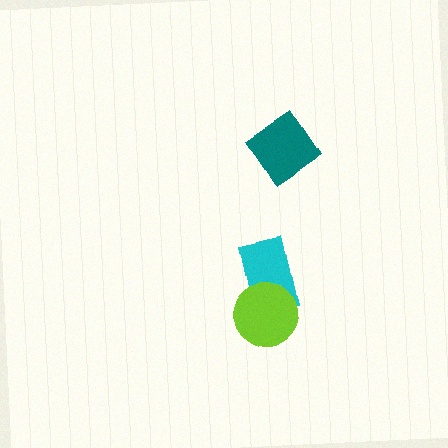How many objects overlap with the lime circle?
1 object overlaps with the lime circle.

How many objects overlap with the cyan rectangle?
1 object overlaps with the cyan rectangle.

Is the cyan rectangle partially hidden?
Yes, it is partially covered by another shape.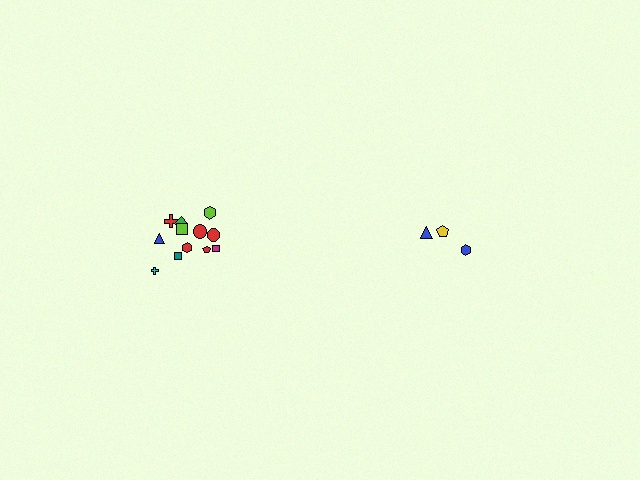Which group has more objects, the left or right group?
The left group.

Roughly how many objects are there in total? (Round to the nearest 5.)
Roughly 15 objects in total.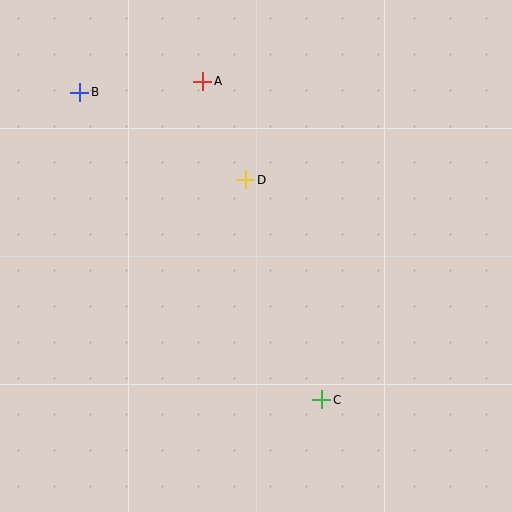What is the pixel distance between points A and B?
The distance between A and B is 124 pixels.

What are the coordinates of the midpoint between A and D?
The midpoint between A and D is at (224, 130).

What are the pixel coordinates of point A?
Point A is at (203, 81).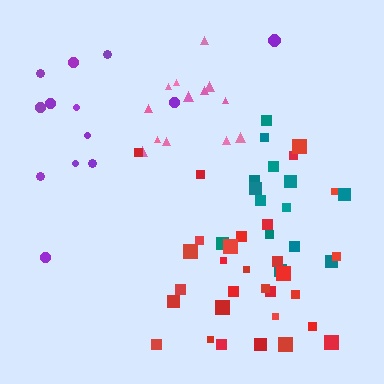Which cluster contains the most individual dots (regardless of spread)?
Red (30).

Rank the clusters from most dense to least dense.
red, pink, teal, purple.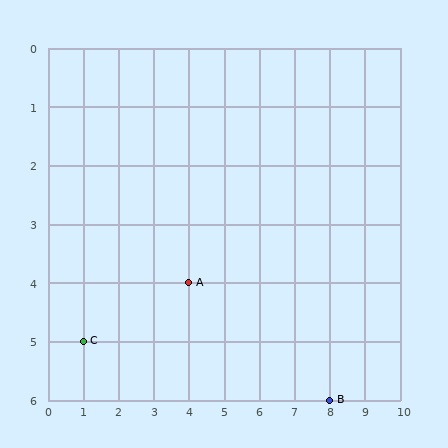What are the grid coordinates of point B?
Point B is at grid coordinates (8, 6).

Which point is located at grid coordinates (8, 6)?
Point B is at (8, 6).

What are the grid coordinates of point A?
Point A is at grid coordinates (4, 4).